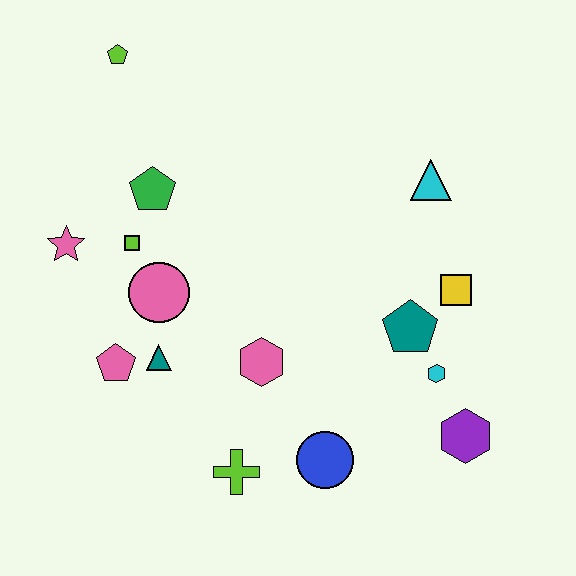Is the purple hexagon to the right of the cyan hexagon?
Yes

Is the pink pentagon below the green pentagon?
Yes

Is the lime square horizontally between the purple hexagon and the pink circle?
No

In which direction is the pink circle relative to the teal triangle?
The pink circle is above the teal triangle.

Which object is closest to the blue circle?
The lime cross is closest to the blue circle.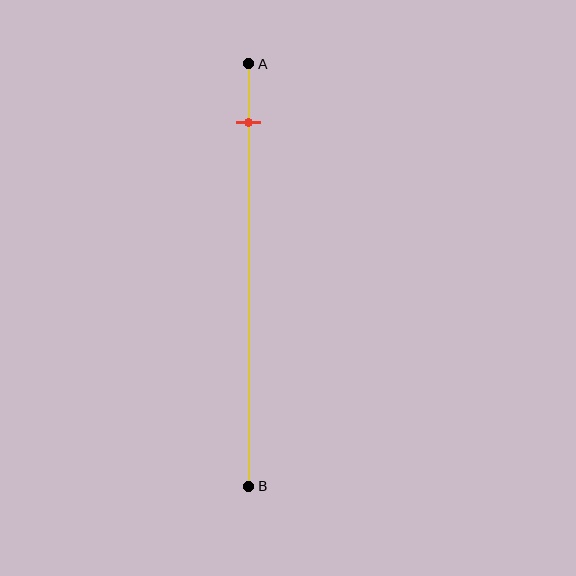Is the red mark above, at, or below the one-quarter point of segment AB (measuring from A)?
The red mark is above the one-quarter point of segment AB.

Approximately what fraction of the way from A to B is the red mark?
The red mark is approximately 15% of the way from A to B.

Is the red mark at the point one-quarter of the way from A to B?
No, the mark is at about 15% from A, not at the 25% one-quarter point.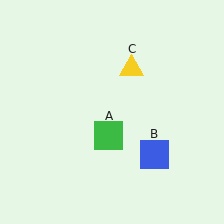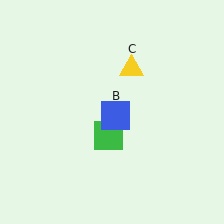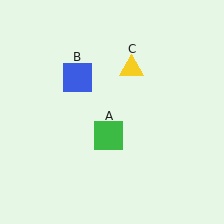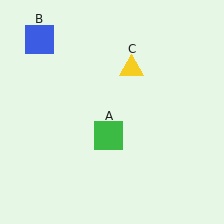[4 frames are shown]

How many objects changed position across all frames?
1 object changed position: blue square (object B).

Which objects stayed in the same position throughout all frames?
Green square (object A) and yellow triangle (object C) remained stationary.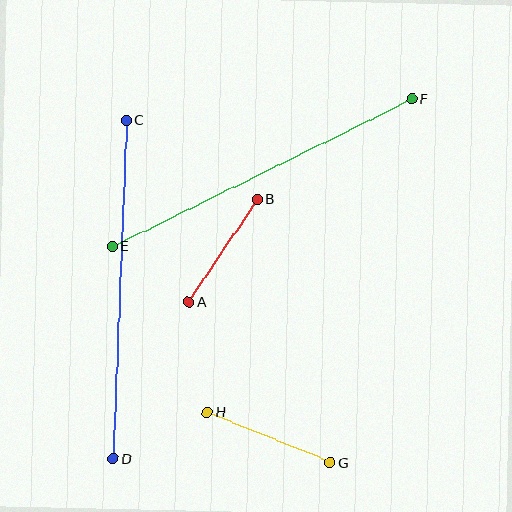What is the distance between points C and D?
The distance is approximately 339 pixels.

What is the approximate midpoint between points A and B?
The midpoint is at approximately (223, 251) pixels.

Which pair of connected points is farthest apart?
Points C and D are farthest apart.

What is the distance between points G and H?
The distance is approximately 133 pixels.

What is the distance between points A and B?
The distance is approximately 123 pixels.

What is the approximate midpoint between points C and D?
The midpoint is at approximately (120, 289) pixels.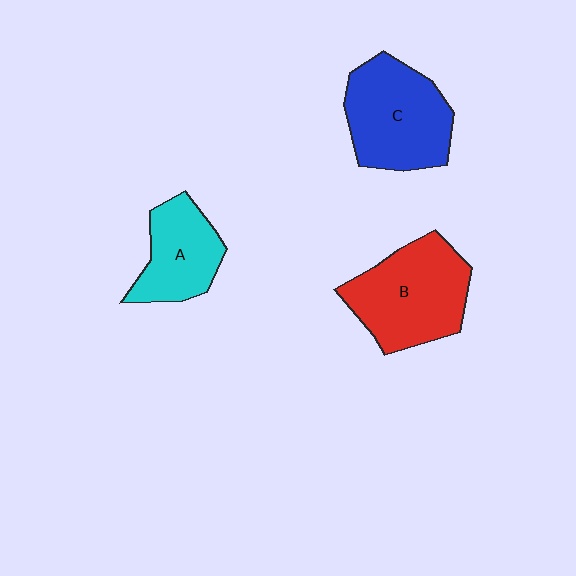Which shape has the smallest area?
Shape A (cyan).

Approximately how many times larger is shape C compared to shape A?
Approximately 1.4 times.